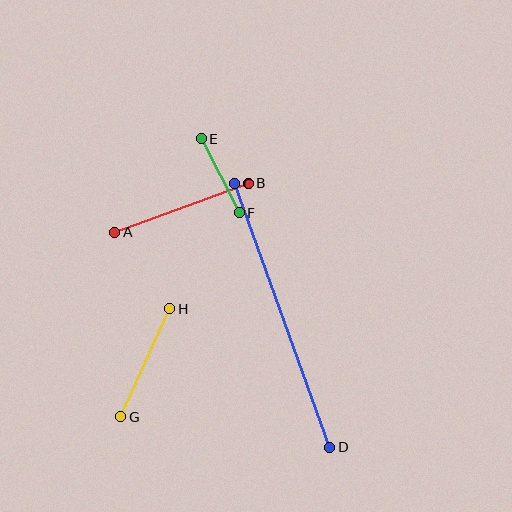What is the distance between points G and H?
The distance is approximately 119 pixels.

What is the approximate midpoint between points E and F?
The midpoint is at approximately (220, 176) pixels.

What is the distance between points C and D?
The distance is approximately 280 pixels.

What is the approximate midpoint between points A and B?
The midpoint is at approximately (181, 208) pixels.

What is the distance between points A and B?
The distance is approximately 142 pixels.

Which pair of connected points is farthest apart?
Points C and D are farthest apart.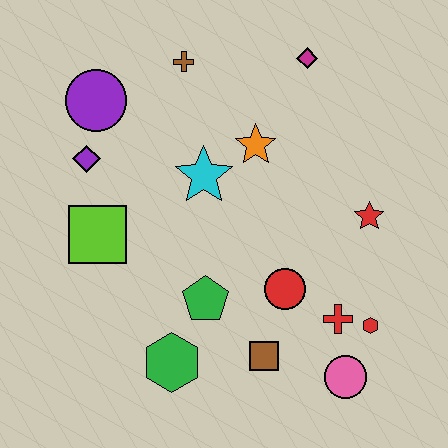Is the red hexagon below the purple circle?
Yes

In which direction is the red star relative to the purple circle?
The red star is to the right of the purple circle.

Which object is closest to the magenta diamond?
The orange star is closest to the magenta diamond.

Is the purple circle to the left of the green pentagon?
Yes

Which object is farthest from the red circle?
The purple circle is farthest from the red circle.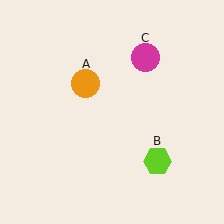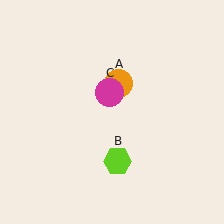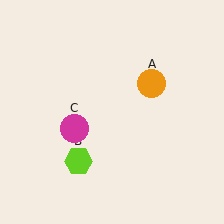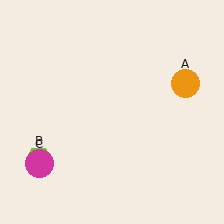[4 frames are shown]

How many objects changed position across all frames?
3 objects changed position: orange circle (object A), lime hexagon (object B), magenta circle (object C).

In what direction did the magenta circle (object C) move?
The magenta circle (object C) moved down and to the left.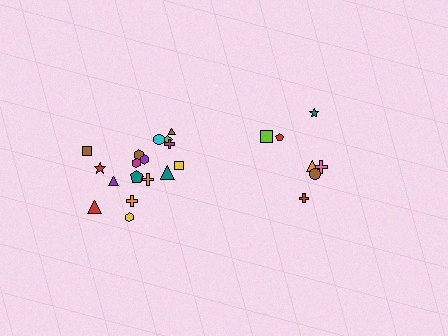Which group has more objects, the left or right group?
The left group.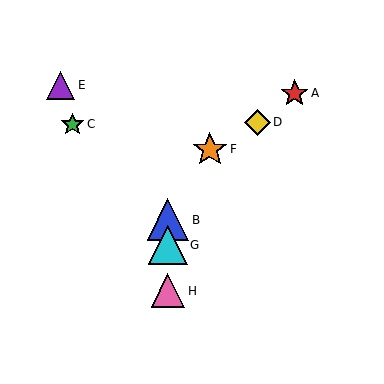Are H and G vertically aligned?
Yes, both are at x≈168.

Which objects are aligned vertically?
Objects B, G, H are aligned vertically.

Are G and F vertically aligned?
No, G is at x≈168 and F is at x≈210.